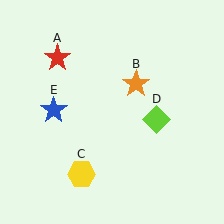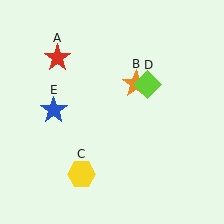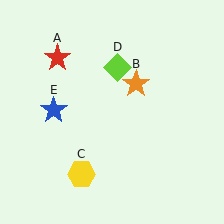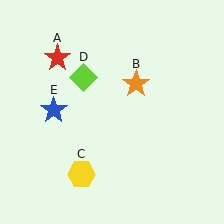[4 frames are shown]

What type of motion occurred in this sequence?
The lime diamond (object D) rotated counterclockwise around the center of the scene.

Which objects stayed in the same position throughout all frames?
Red star (object A) and orange star (object B) and yellow hexagon (object C) and blue star (object E) remained stationary.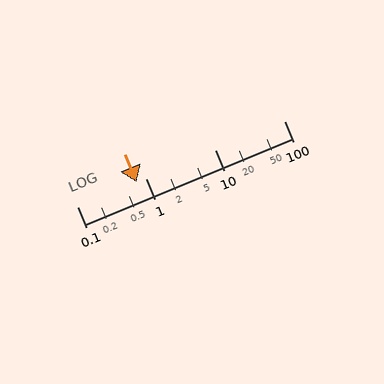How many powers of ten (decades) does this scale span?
The scale spans 3 decades, from 0.1 to 100.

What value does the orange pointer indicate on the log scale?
The pointer indicates approximately 0.73.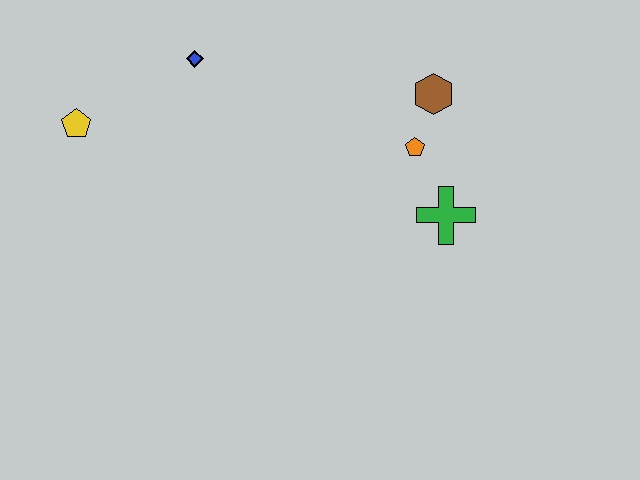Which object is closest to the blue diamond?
The yellow pentagon is closest to the blue diamond.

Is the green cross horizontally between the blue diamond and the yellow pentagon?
No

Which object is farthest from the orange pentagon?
The yellow pentagon is farthest from the orange pentagon.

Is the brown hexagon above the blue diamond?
No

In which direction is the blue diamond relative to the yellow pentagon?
The blue diamond is to the right of the yellow pentagon.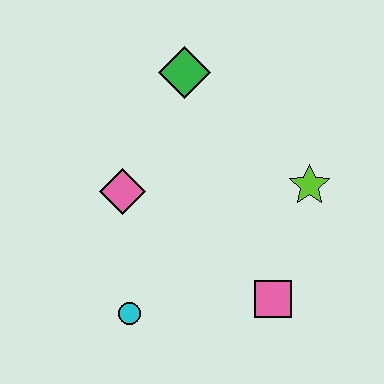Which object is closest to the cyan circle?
The pink diamond is closest to the cyan circle.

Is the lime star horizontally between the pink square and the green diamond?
No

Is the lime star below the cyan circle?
No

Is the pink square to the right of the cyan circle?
Yes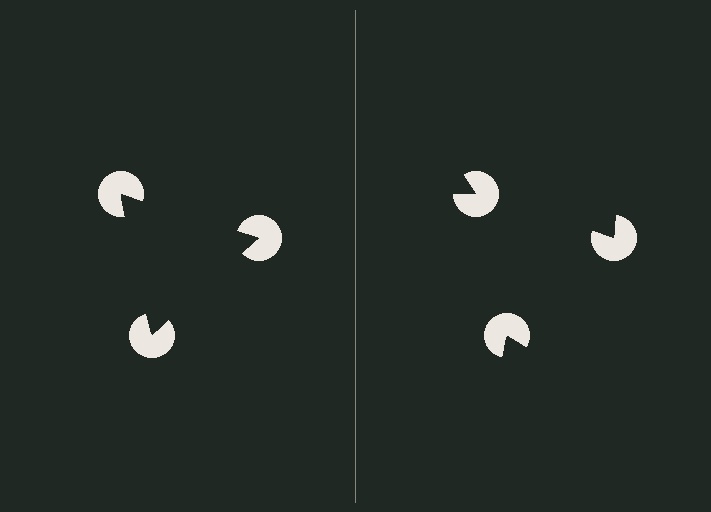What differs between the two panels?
The pac-man discs are positioned identically on both sides; only the wedge orientations differ. On the left they align to a triangle; on the right they are misaligned.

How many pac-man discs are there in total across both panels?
6 — 3 on each side.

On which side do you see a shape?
An illusory triangle appears on the left side. On the right side the wedge cuts are rotated, so no coherent shape forms.